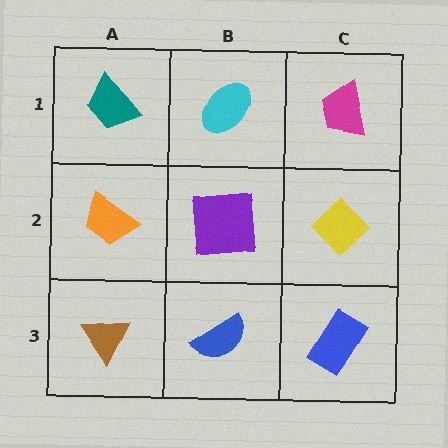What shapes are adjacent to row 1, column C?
A yellow diamond (row 2, column C), a cyan ellipse (row 1, column B).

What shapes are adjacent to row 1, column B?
A purple square (row 2, column B), a teal trapezoid (row 1, column A), a magenta trapezoid (row 1, column C).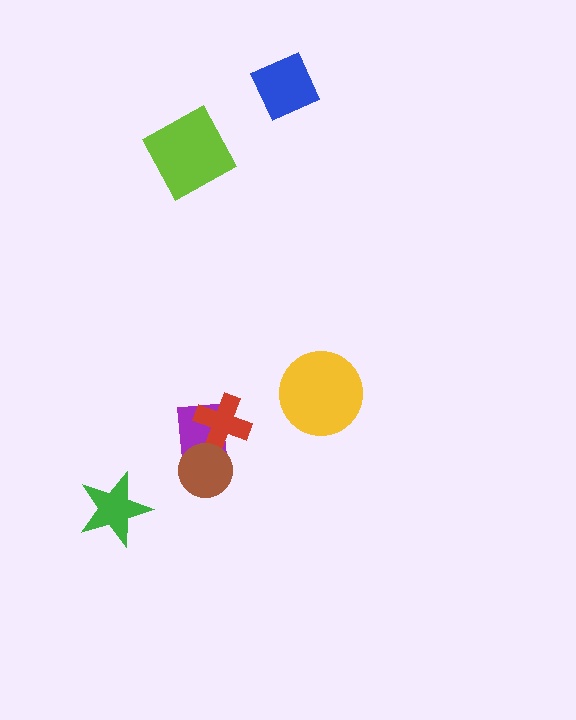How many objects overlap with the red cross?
1 object overlaps with the red cross.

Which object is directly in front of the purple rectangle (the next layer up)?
The red cross is directly in front of the purple rectangle.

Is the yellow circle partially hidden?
No, no other shape covers it.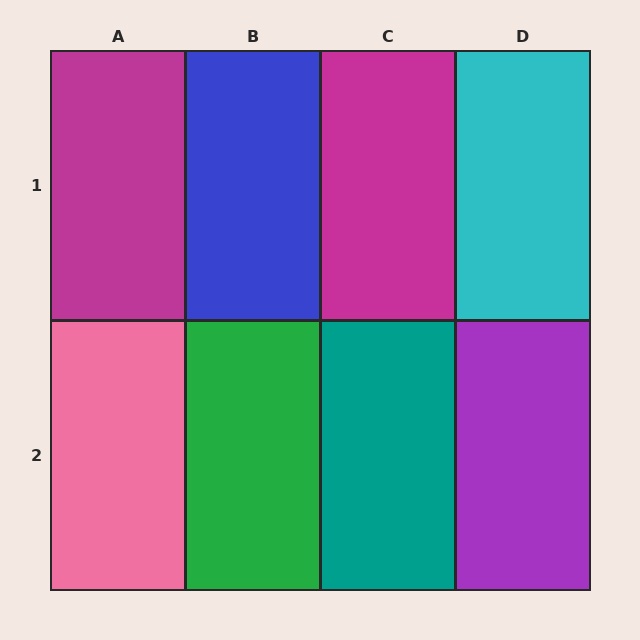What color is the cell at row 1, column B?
Blue.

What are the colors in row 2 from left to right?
Pink, green, teal, purple.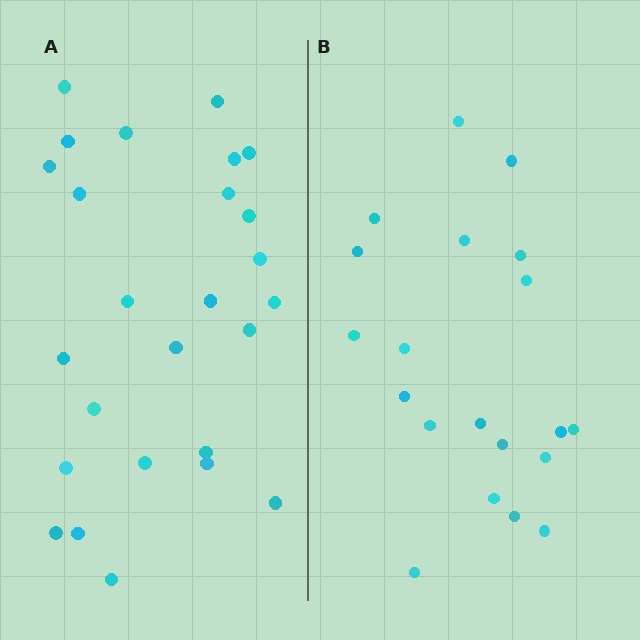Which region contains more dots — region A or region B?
Region A (the left region) has more dots.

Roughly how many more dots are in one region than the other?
Region A has about 6 more dots than region B.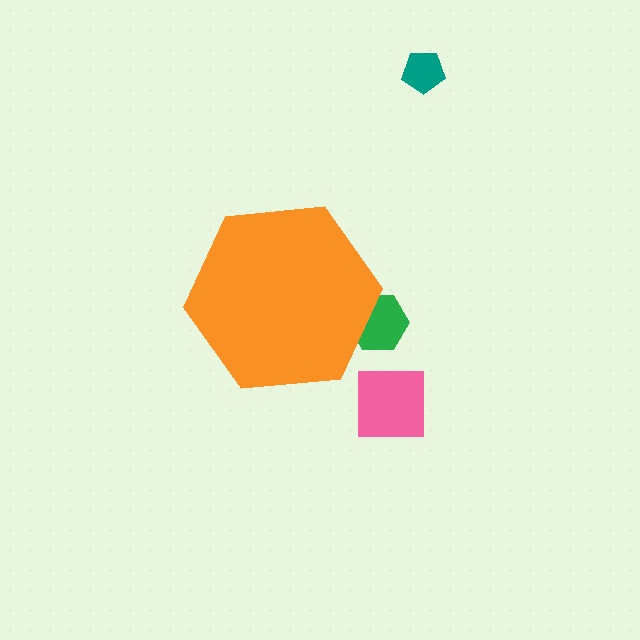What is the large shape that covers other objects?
An orange hexagon.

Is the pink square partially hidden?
No, the pink square is fully visible.